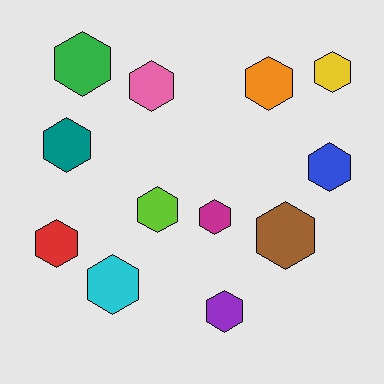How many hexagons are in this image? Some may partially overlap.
There are 12 hexagons.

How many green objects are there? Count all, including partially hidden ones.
There is 1 green object.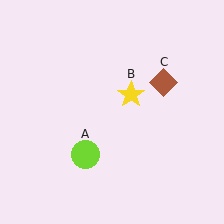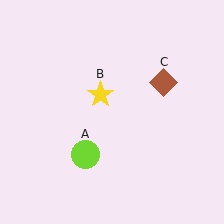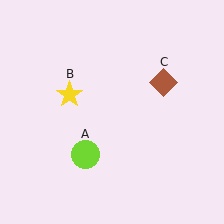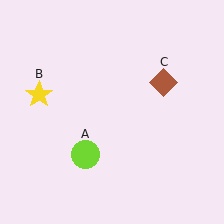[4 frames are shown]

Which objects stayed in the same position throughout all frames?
Lime circle (object A) and brown diamond (object C) remained stationary.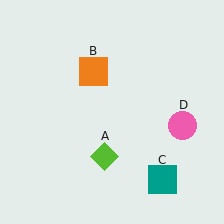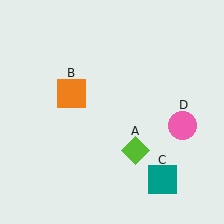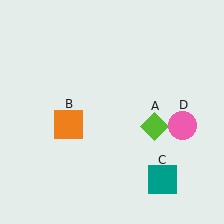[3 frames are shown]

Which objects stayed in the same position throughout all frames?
Teal square (object C) and pink circle (object D) remained stationary.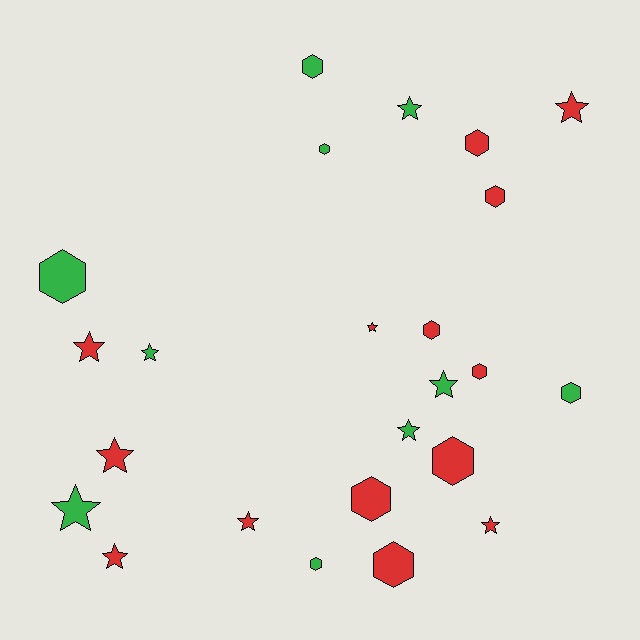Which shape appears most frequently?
Star, with 12 objects.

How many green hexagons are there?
There are 5 green hexagons.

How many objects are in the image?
There are 24 objects.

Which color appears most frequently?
Red, with 14 objects.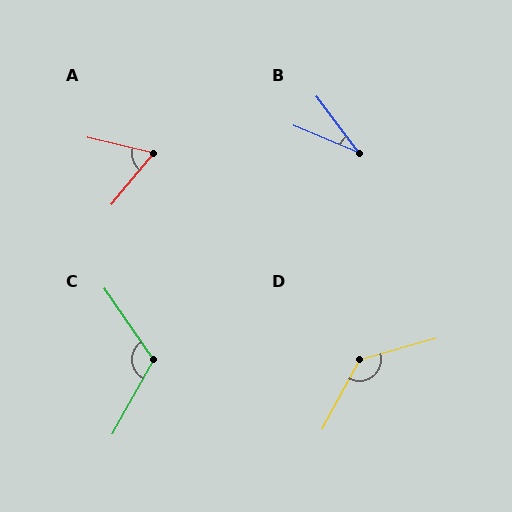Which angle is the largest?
D, at approximately 134 degrees.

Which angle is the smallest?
B, at approximately 30 degrees.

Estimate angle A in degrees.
Approximately 63 degrees.